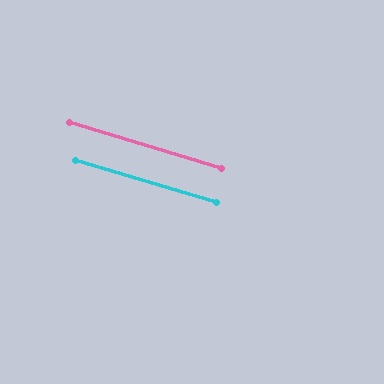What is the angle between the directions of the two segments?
Approximately 0 degrees.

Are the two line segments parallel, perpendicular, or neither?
Parallel — their directions differ by only 0.3°.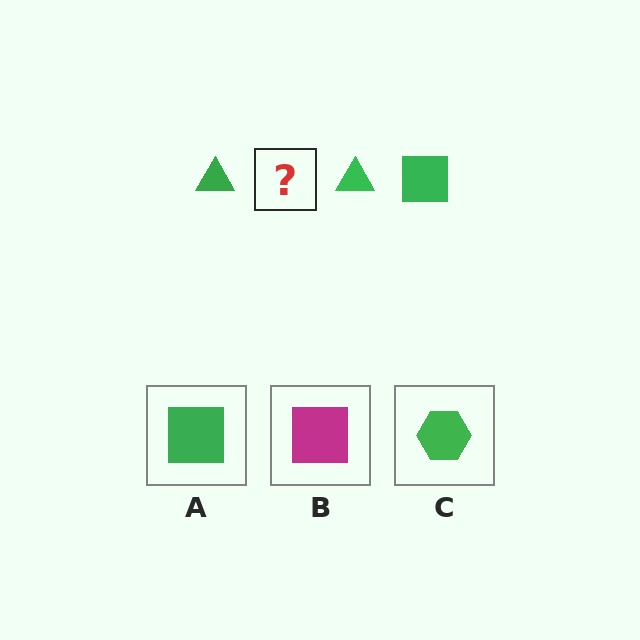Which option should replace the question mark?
Option A.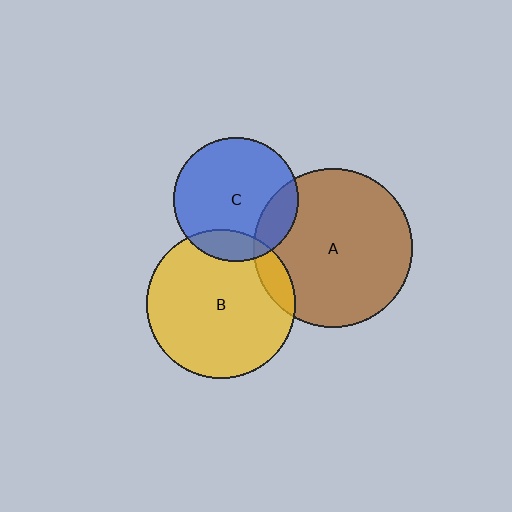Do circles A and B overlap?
Yes.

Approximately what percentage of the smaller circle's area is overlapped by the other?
Approximately 10%.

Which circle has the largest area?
Circle A (brown).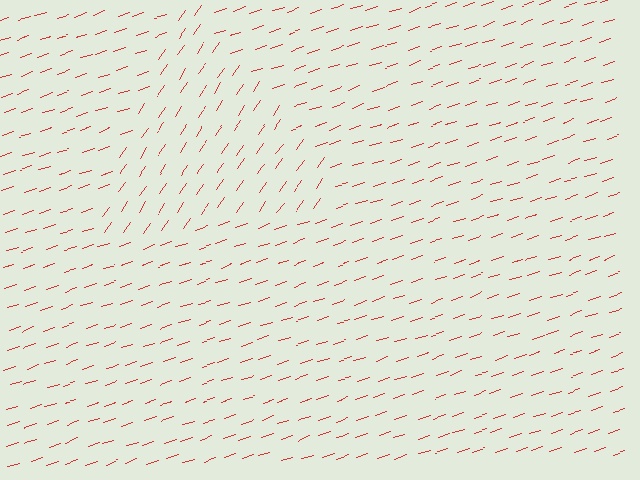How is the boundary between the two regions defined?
The boundary is defined purely by a change in line orientation (approximately 37 degrees difference). All lines are the same color and thickness.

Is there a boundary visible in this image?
Yes, there is a texture boundary formed by a change in line orientation.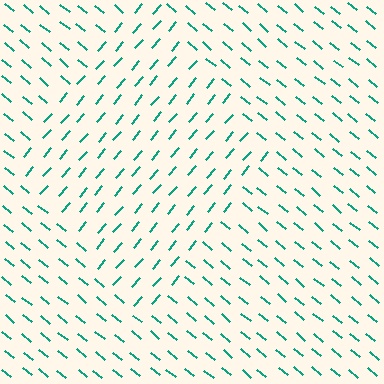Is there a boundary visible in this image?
Yes, there is a texture boundary formed by a change in line orientation.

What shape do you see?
I see a diamond.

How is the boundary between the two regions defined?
The boundary is defined purely by a change in line orientation (approximately 89 degrees difference). All lines are the same color and thickness.